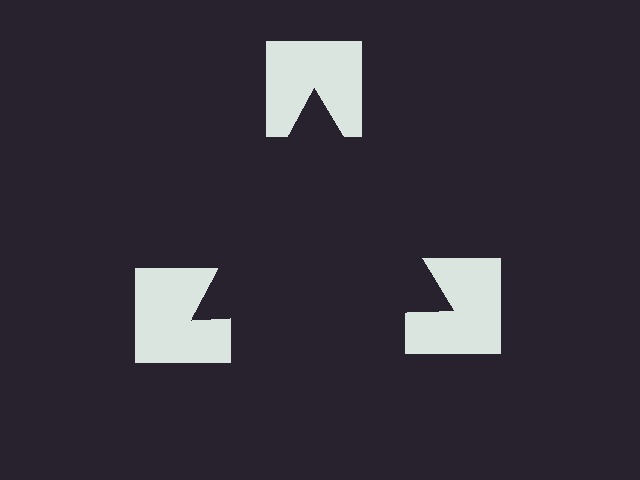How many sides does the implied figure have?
3 sides.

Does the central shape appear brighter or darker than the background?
It typically appears slightly darker than the background, even though no actual brightness change is drawn.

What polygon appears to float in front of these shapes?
An illusory triangle — its edges are inferred from the aligned wedge cuts in the notched squares, not physically drawn.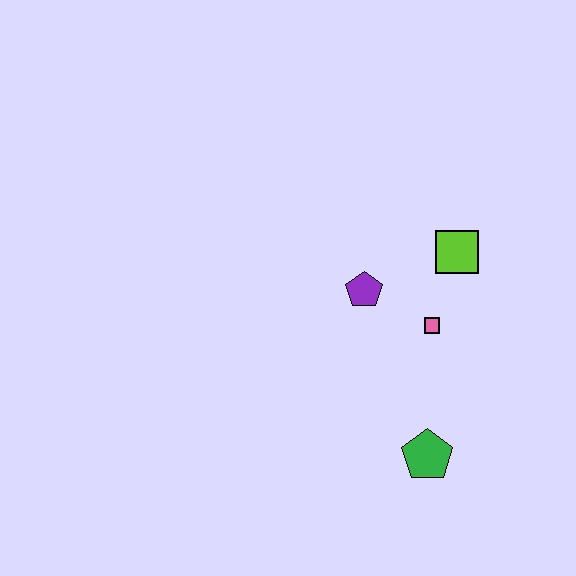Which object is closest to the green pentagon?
The pink square is closest to the green pentagon.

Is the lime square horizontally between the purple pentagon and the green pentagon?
No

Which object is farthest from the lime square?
The green pentagon is farthest from the lime square.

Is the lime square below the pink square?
No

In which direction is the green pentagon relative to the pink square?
The green pentagon is below the pink square.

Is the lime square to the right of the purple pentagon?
Yes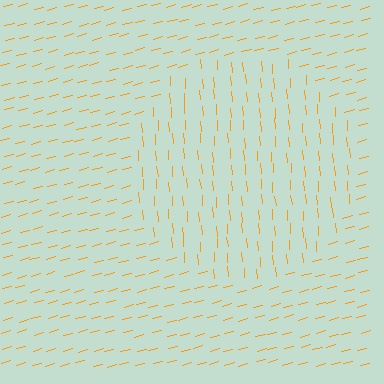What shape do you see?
I see a circle.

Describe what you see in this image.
The image is filled with small orange line segments. A circle region in the image has lines oriented differently from the surrounding lines, creating a visible texture boundary.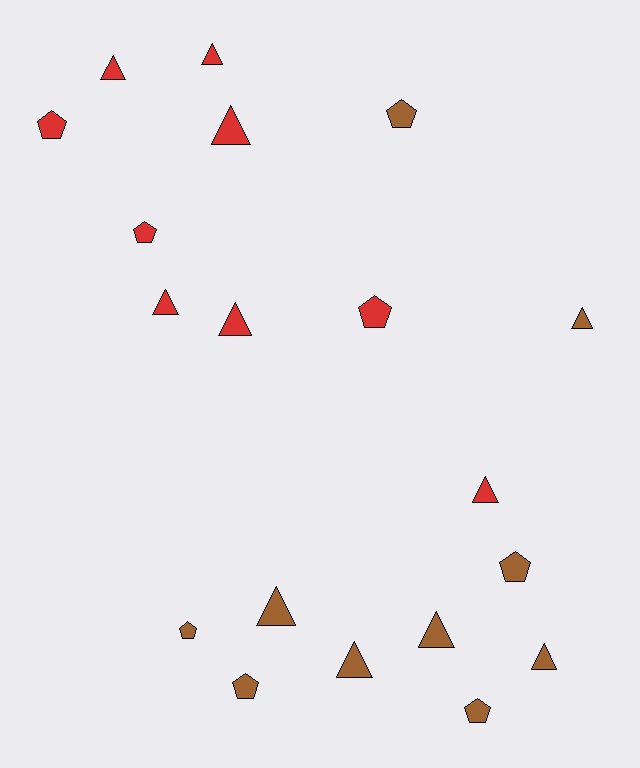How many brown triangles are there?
There are 5 brown triangles.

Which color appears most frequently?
Brown, with 10 objects.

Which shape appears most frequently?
Triangle, with 11 objects.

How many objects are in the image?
There are 19 objects.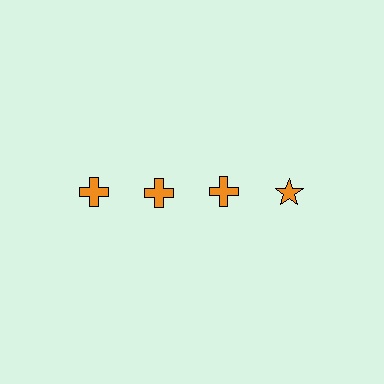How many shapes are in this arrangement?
There are 4 shapes arranged in a grid pattern.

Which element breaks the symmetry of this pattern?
The orange star in the top row, second from right column breaks the symmetry. All other shapes are orange crosses.